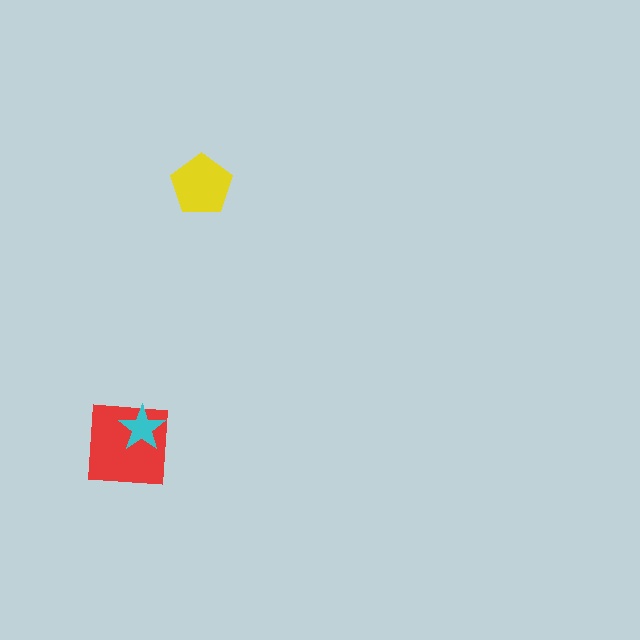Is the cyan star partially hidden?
No, no other shape covers it.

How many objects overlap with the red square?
1 object overlaps with the red square.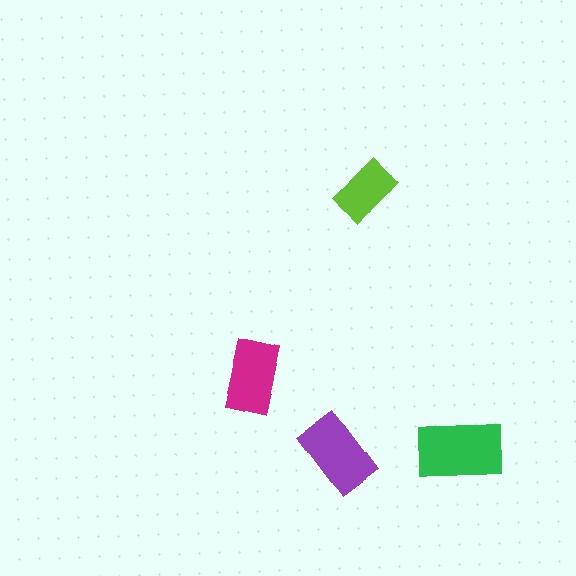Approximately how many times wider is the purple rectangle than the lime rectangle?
About 1.5 times wider.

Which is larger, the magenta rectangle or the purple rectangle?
The purple one.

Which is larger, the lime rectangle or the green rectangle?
The green one.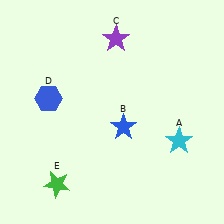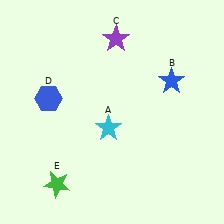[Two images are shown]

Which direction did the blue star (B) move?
The blue star (B) moved right.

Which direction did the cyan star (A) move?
The cyan star (A) moved left.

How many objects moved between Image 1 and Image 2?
2 objects moved between the two images.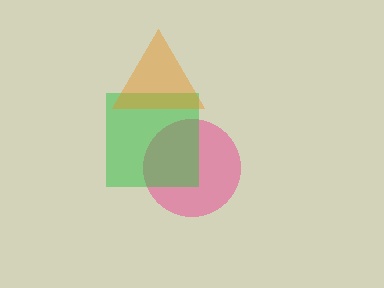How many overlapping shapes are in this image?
There are 3 overlapping shapes in the image.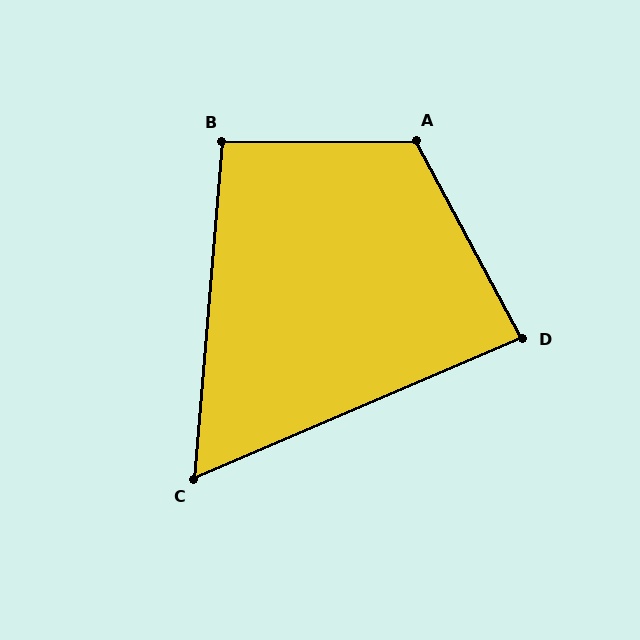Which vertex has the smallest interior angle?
C, at approximately 62 degrees.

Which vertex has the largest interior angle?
A, at approximately 118 degrees.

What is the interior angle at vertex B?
Approximately 95 degrees (obtuse).